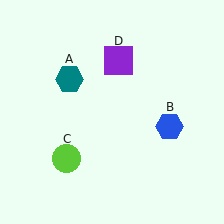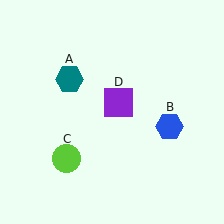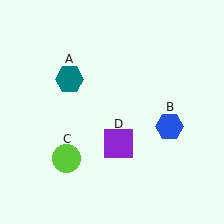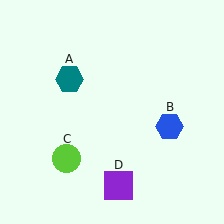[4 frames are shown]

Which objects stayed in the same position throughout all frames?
Teal hexagon (object A) and blue hexagon (object B) and lime circle (object C) remained stationary.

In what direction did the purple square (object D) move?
The purple square (object D) moved down.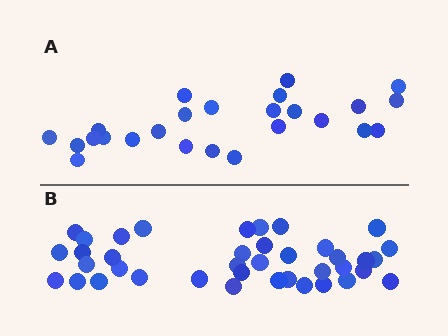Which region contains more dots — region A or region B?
Region B (the bottom region) has more dots.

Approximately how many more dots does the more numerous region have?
Region B has approximately 15 more dots than region A.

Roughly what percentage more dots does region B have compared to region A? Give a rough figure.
About 55% more.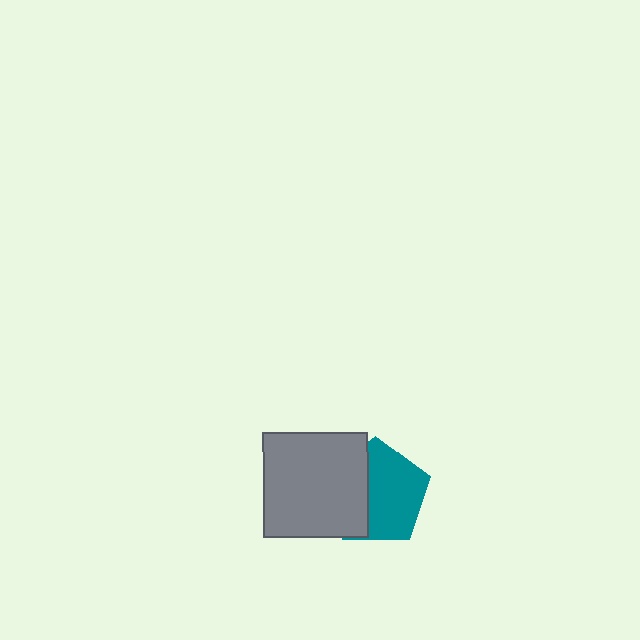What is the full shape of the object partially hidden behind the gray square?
The partially hidden object is a teal pentagon.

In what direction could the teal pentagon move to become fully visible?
The teal pentagon could move right. That would shift it out from behind the gray square entirely.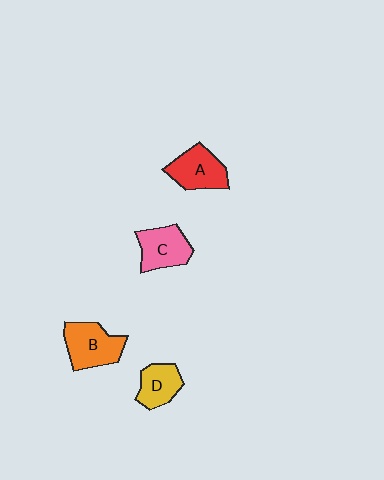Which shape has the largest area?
Shape B (orange).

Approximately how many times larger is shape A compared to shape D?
Approximately 1.3 times.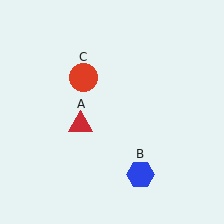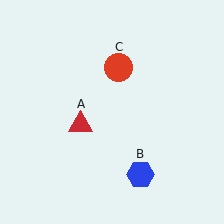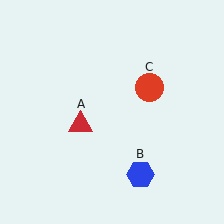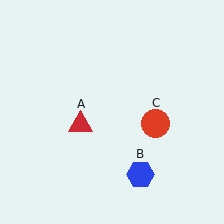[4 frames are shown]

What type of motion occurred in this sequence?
The red circle (object C) rotated clockwise around the center of the scene.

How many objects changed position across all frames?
1 object changed position: red circle (object C).